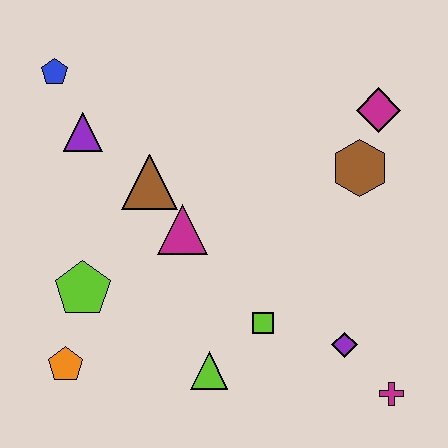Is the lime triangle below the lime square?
Yes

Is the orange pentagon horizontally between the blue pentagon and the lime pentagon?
Yes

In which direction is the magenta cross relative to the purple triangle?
The magenta cross is to the right of the purple triangle.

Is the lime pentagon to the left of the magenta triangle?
Yes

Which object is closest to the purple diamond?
The magenta cross is closest to the purple diamond.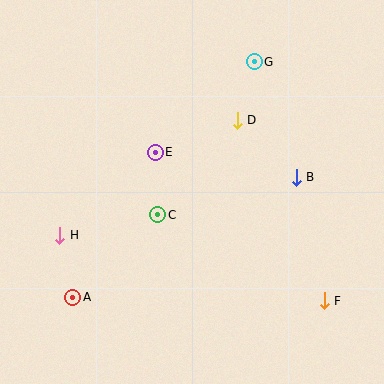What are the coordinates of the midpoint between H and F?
The midpoint between H and F is at (192, 268).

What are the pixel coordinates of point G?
Point G is at (254, 62).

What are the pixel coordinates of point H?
Point H is at (60, 235).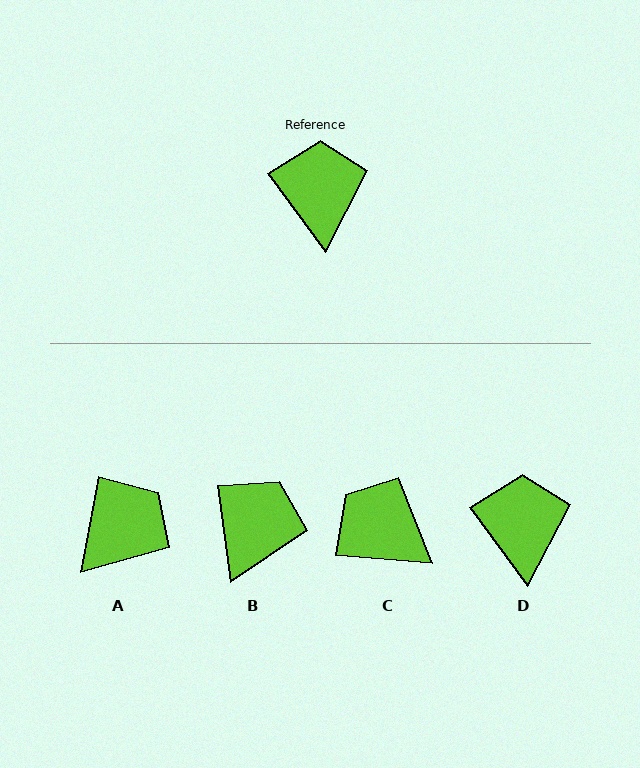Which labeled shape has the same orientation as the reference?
D.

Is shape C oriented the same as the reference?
No, it is off by about 49 degrees.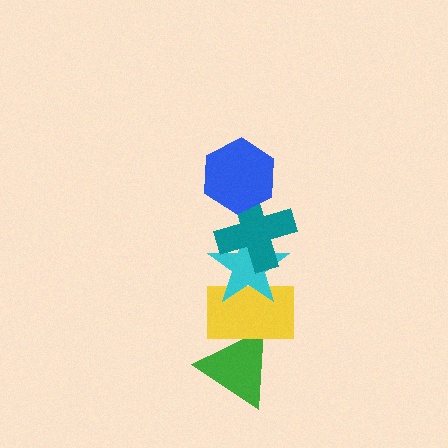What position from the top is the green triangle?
The green triangle is 5th from the top.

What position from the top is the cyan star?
The cyan star is 3rd from the top.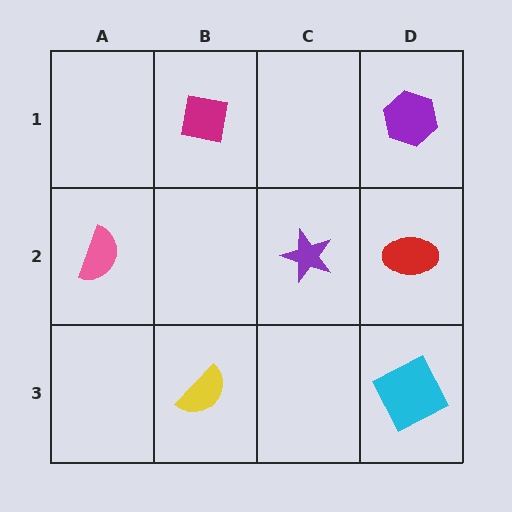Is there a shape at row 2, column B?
No, that cell is empty.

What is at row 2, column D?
A red ellipse.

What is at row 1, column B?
A magenta square.